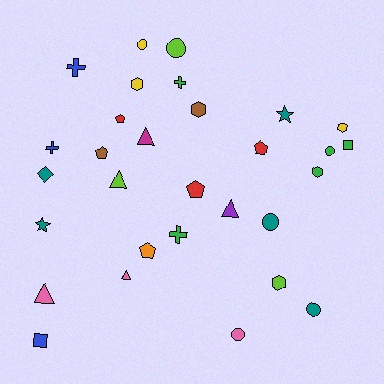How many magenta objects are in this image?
There is 1 magenta object.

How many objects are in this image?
There are 30 objects.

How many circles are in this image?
There are 6 circles.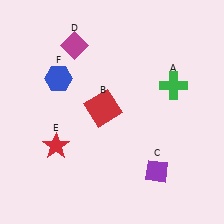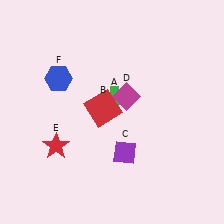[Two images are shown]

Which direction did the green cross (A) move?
The green cross (A) moved left.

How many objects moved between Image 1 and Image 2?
3 objects moved between the two images.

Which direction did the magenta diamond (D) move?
The magenta diamond (D) moved right.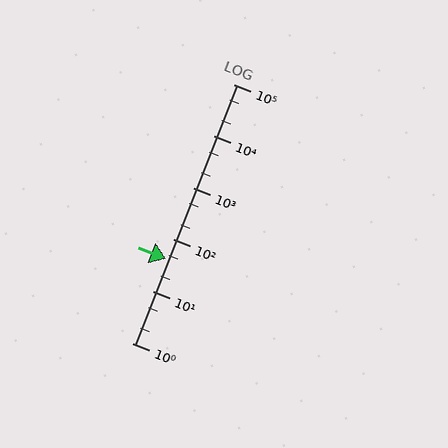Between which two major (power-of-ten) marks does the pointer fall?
The pointer is between 10 and 100.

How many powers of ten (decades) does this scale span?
The scale spans 5 decades, from 1 to 100000.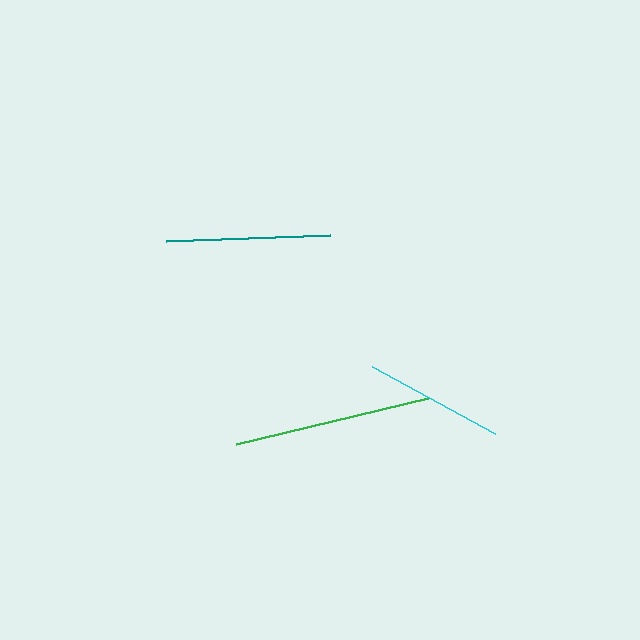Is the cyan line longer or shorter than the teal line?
The teal line is longer than the cyan line.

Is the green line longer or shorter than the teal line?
The green line is longer than the teal line.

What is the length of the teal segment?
The teal segment is approximately 165 pixels long.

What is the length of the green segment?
The green segment is approximately 197 pixels long.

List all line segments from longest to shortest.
From longest to shortest: green, teal, cyan.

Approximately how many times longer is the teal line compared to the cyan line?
The teal line is approximately 1.2 times the length of the cyan line.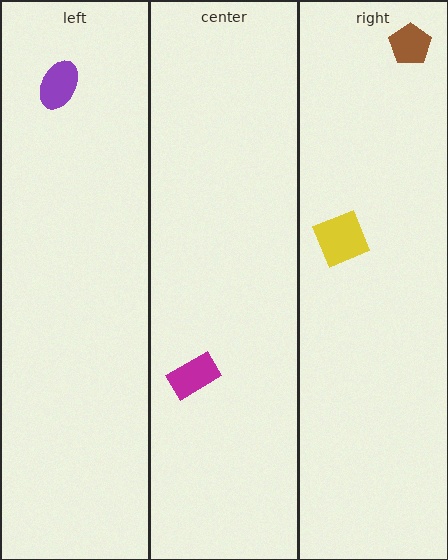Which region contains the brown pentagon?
The right region.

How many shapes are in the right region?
2.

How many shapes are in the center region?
1.